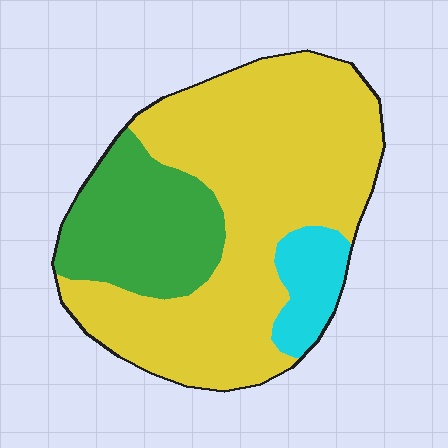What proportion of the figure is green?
Green takes up less than a quarter of the figure.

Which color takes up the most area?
Yellow, at roughly 65%.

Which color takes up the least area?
Cyan, at roughly 10%.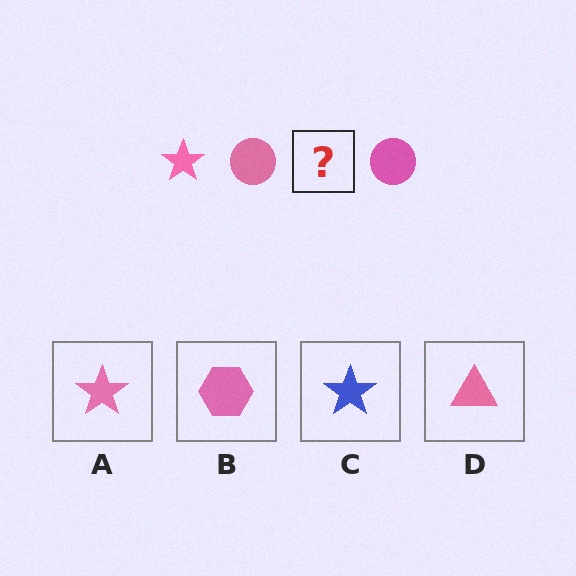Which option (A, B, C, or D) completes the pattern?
A.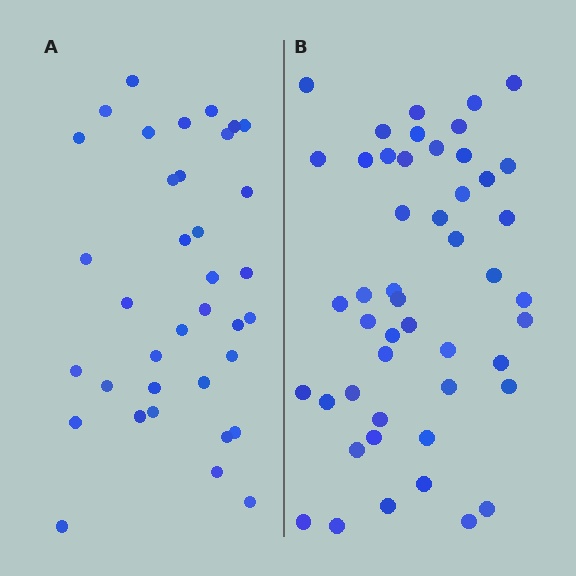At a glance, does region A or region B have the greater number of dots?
Region B (the right region) has more dots.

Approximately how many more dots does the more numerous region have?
Region B has roughly 12 or so more dots than region A.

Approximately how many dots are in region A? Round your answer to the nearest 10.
About 40 dots. (The exact count is 36, which rounds to 40.)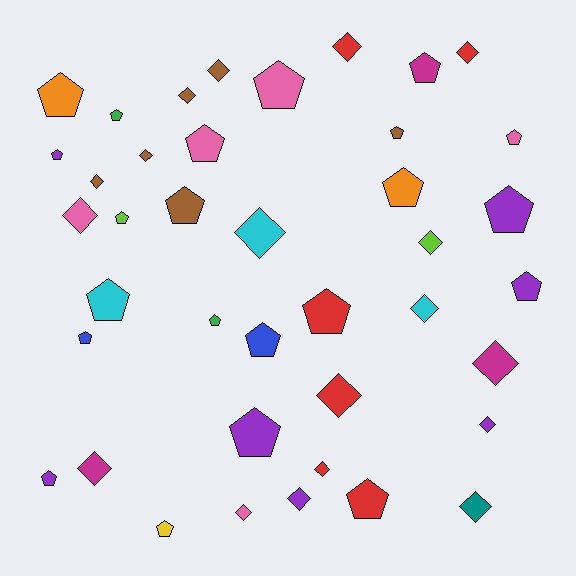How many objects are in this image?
There are 40 objects.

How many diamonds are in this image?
There are 18 diamonds.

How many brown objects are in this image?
There are 6 brown objects.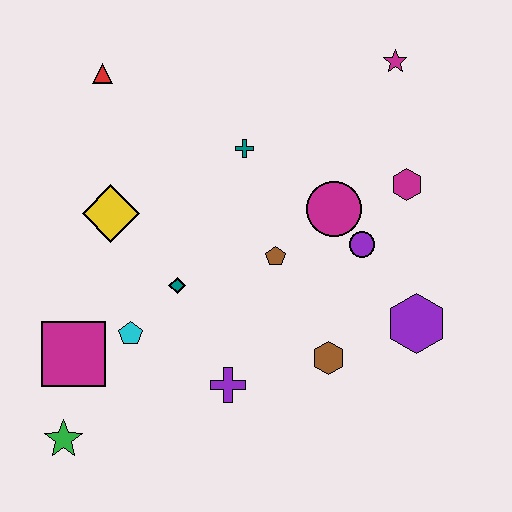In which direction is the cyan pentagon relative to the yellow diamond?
The cyan pentagon is below the yellow diamond.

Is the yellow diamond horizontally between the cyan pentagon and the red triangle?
Yes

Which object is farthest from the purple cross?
The magenta star is farthest from the purple cross.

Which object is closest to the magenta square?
The cyan pentagon is closest to the magenta square.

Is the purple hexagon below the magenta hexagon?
Yes